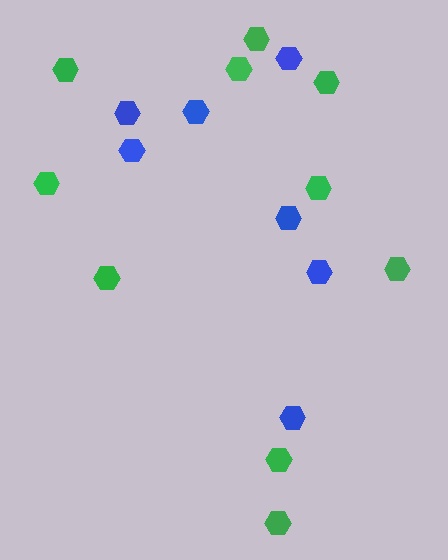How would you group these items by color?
There are 2 groups: one group of blue hexagons (7) and one group of green hexagons (10).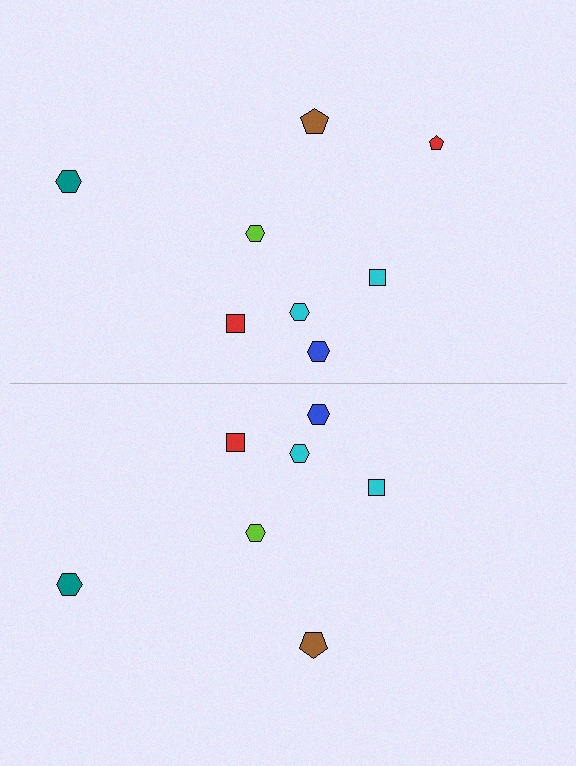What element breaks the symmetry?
A red pentagon is missing from the bottom side.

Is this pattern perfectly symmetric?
No, the pattern is not perfectly symmetric. A red pentagon is missing from the bottom side.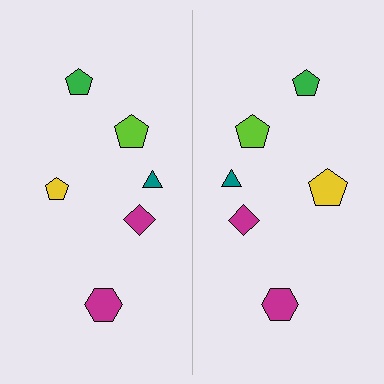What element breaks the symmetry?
The yellow pentagon on the right side has a different size than its mirror counterpart.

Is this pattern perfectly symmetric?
No, the pattern is not perfectly symmetric. The yellow pentagon on the right side has a different size than its mirror counterpart.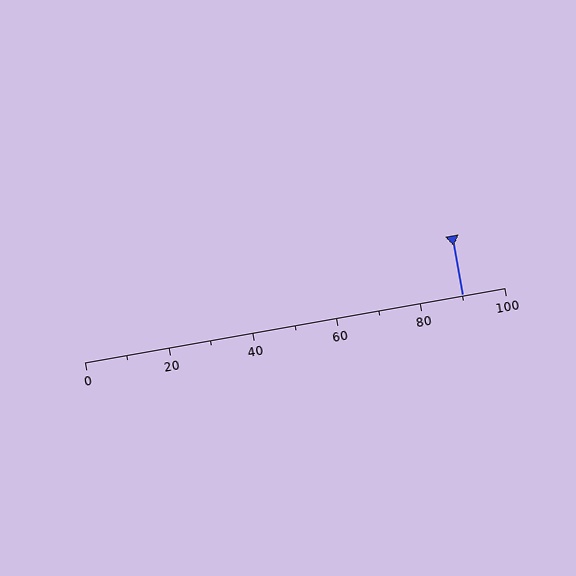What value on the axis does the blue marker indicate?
The marker indicates approximately 90.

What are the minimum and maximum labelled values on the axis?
The axis runs from 0 to 100.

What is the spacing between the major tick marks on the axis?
The major ticks are spaced 20 apart.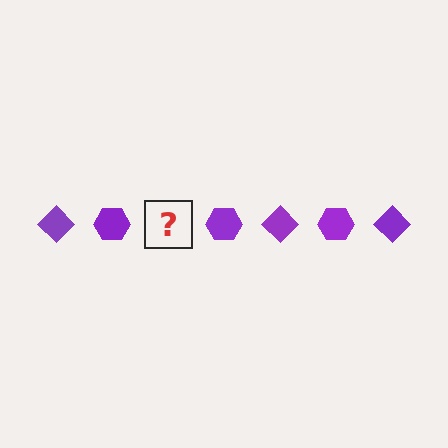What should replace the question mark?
The question mark should be replaced with a purple diamond.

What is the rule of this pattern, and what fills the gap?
The rule is that the pattern cycles through diamond, hexagon shapes in purple. The gap should be filled with a purple diamond.